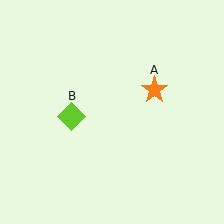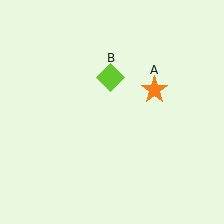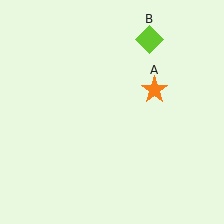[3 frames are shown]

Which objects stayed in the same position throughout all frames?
Orange star (object A) remained stationary.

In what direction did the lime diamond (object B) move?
The lime diamond (object B) moved up and to the right.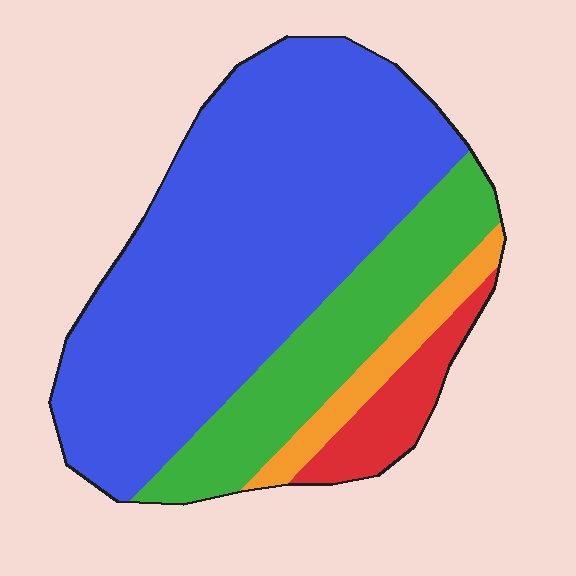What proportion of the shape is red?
Red takes up less than a quarter of the shape.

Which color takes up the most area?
Blue, at roughly 65%.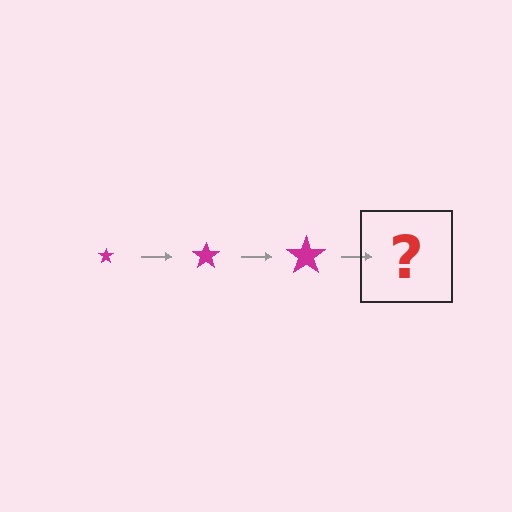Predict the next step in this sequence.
The next step is a magenta star, larger than the previous one.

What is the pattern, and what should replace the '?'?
The pattern is that the star gets progressively larger each step. The '?' should be a magenta star, larger than the previous one.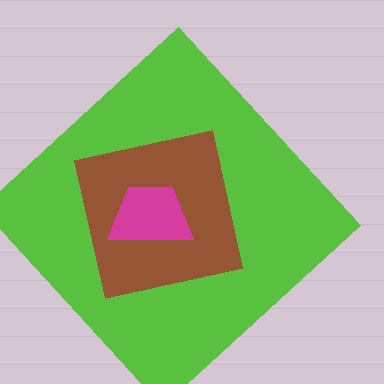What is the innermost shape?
The magenta trapezoid.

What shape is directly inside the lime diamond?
The brown square.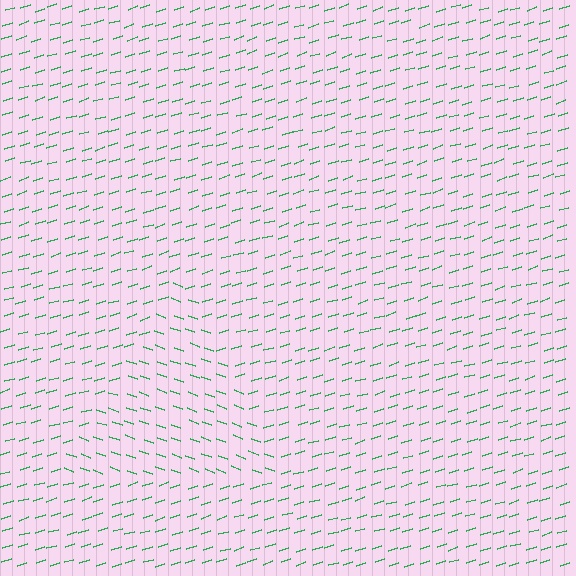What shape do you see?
I see a triangle.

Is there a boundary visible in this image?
Yes, there is a texture boundary formed by a change in line orientation.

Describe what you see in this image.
The image is filled with small green line segments. A triangle region in the image has lines oriented differently from the surrounding lines, creating a visible texture boundary.